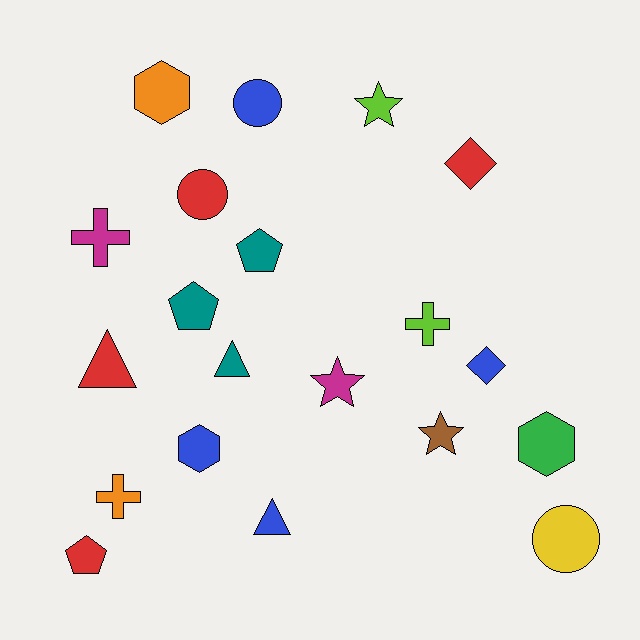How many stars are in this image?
There are 3 stars.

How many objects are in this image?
There are 20 objects.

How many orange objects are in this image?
There are 2 orange objects.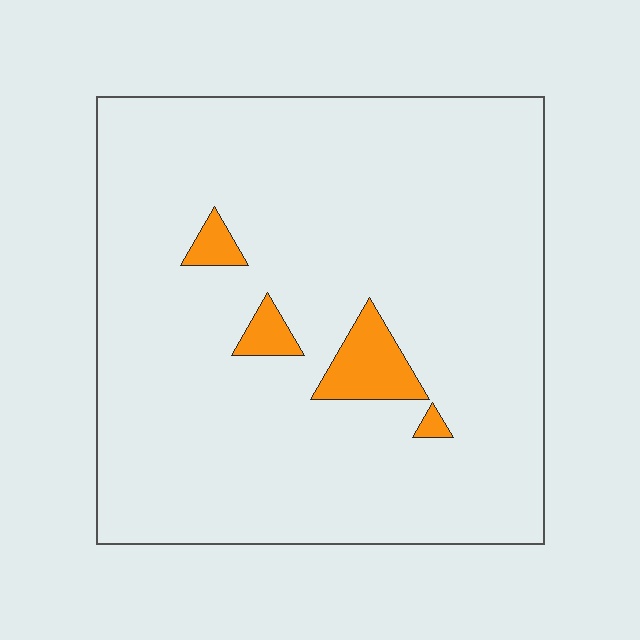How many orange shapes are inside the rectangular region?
4.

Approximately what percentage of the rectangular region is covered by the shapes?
Approximately 5%.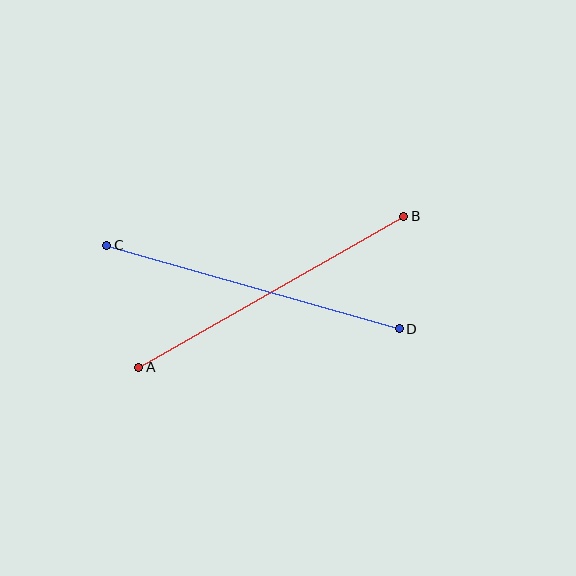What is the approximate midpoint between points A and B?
The midpoint is at approximately (271, 292) pixels.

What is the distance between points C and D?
The distance is approximately 304 pixels.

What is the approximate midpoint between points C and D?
The midpoint is at approximately (253, 287) pixels.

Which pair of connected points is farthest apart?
Points A and B are farthest apart.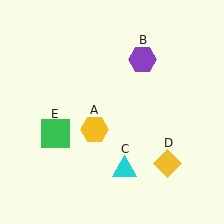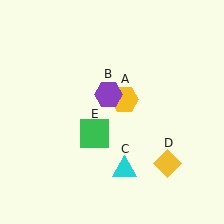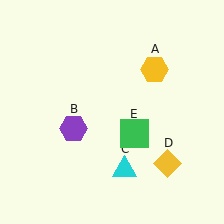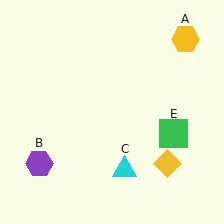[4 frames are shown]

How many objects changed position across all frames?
3 objects changed position: yellow hexagon (object A), purple hexagon (object B), green square (object E).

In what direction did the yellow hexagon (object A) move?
The yellow hexagon (object A) moved up and to the right.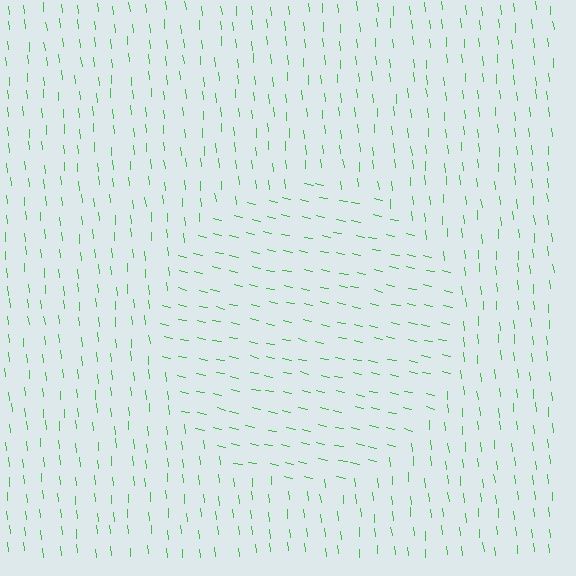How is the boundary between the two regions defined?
The boundary is defined purely by a change in line orientation (approximately 72 degrees difference). All lines are the same color and thickness.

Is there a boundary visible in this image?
Yes, there is a texture boundary formed by a change in line orientation.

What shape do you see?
I see a circle.